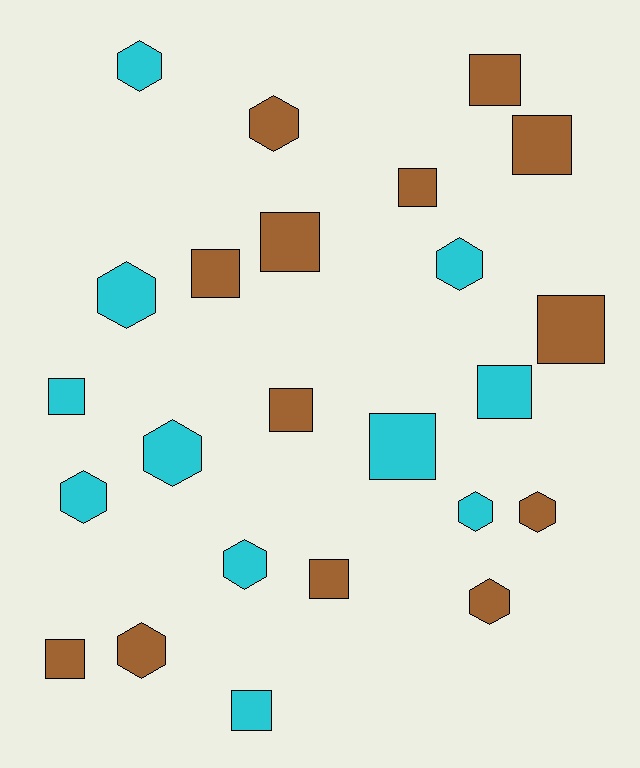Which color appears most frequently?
Brown, with 13 objects.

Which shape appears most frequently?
Square, with 13 objects.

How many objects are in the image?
There are 24 objects.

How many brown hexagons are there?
There are 4 brown hexagons.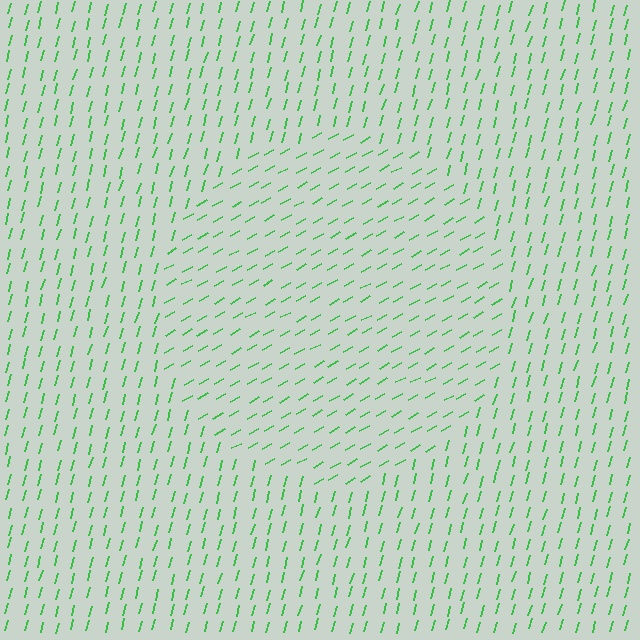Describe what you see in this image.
The image is filled with small green line segments. A circle region in the image has lines oriented differently from the surrounding lines, creating a visible texture boundary.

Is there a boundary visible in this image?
Yes, there is a texture boundary formed by a change in line orientation.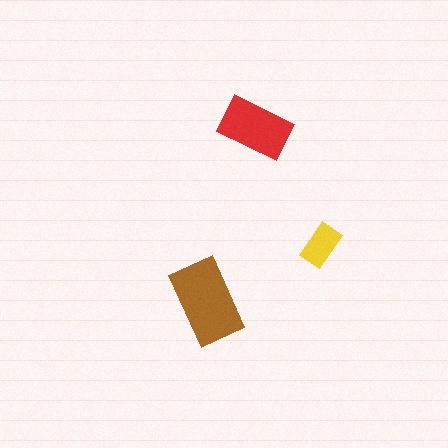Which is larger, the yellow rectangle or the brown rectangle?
The brown one.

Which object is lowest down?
The brown rectangle is bottommost.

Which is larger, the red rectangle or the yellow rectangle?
The red one.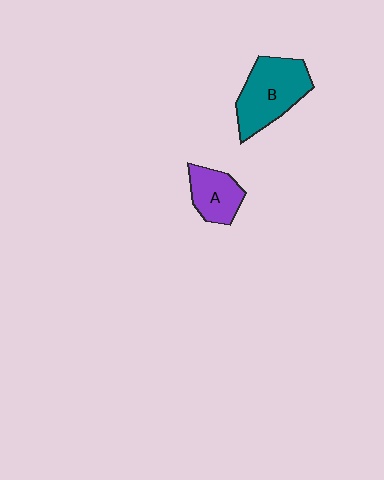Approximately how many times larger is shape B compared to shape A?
Approximately 1.7 times.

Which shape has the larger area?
Shape B (teal).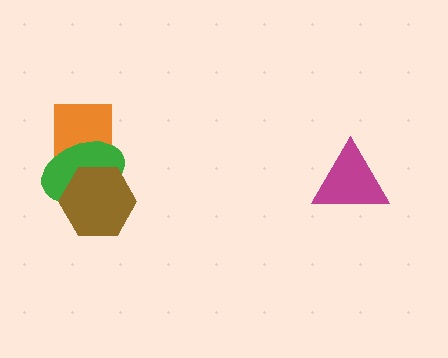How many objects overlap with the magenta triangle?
0 objects overlap with the magenta triangle.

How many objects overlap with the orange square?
1 object overlaps with the orange square.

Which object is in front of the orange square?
The green ellipse is in front of the orange square.